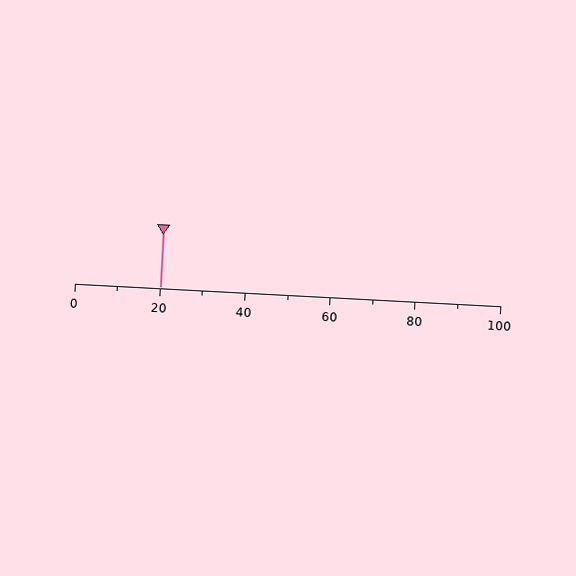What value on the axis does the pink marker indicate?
The marker indicates approximately 20.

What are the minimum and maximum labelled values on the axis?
The axis runs from 0 to 100.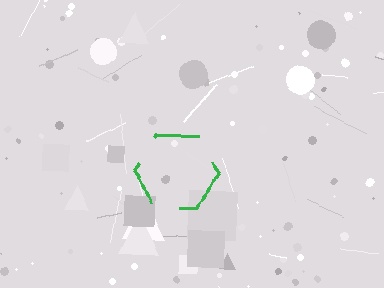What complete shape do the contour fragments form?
The contour fragments form a hexagon.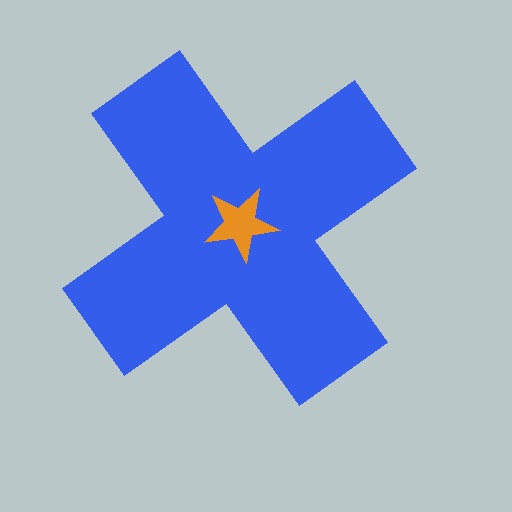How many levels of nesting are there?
2.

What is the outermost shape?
The blue cross.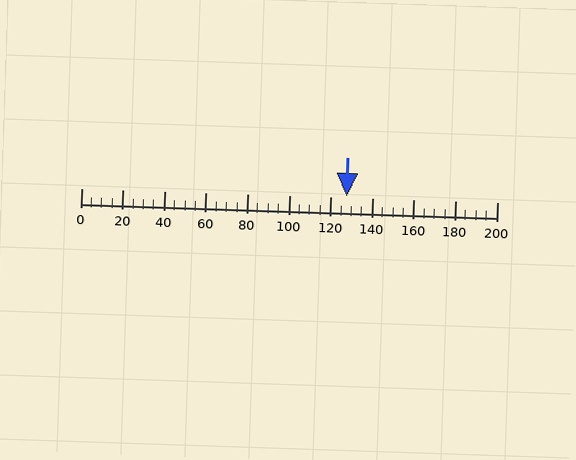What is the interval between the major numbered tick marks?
The major tick marks are spaced 20 units apart.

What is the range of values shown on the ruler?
The ruler shows values from 0 to 200.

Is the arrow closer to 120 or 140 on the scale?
The arrow is closer to 120.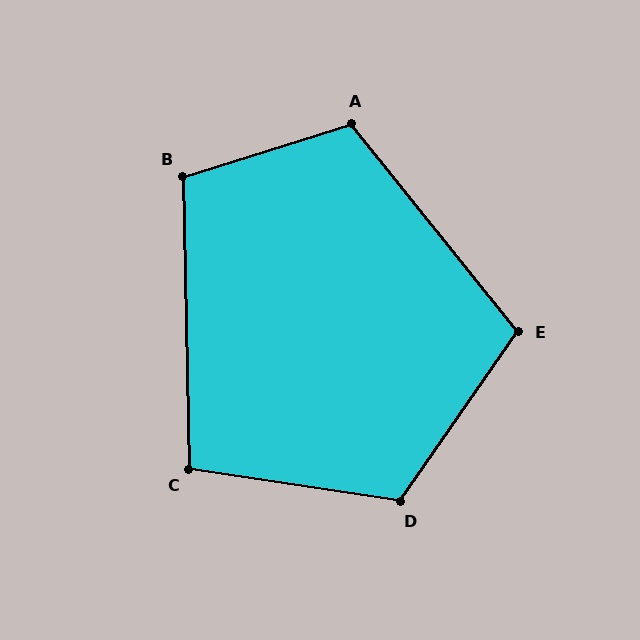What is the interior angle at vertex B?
Approximately 106 degrees (obtuse).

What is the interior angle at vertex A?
Approximately 111 degrees (obtuse).